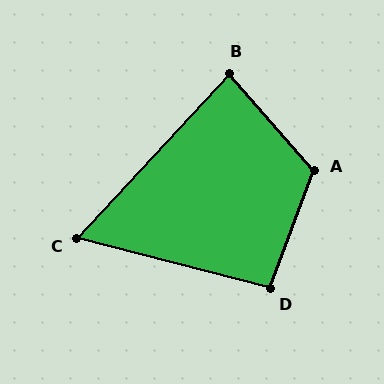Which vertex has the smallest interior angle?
C, at approximately 62 degrees.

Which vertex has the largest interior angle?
A, at approximately 118 degrees.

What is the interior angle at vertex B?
Approximately 84 degrees (acute).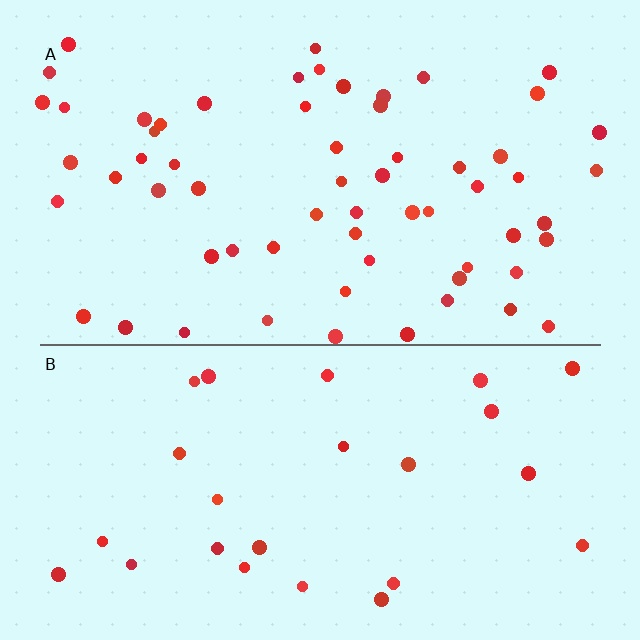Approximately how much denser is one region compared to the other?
Approximately 2.4× — region A over region B.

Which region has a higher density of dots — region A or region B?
A (the top).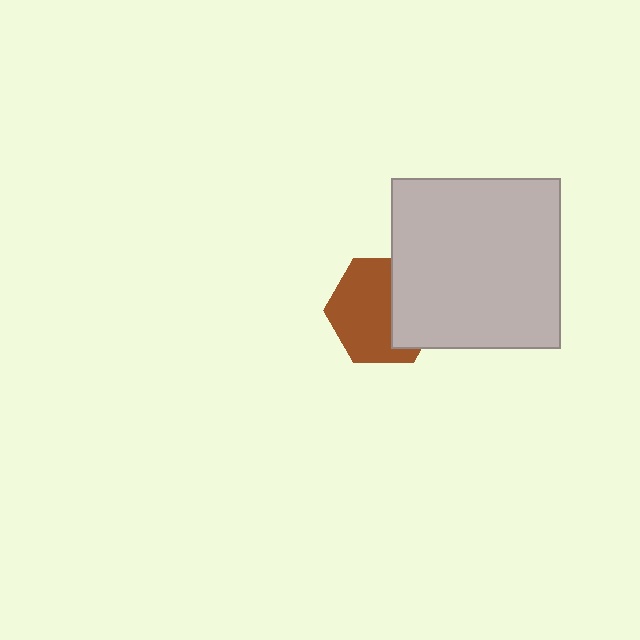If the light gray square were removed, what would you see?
You would see the complete brown hexagon.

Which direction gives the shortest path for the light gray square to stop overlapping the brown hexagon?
Moving right gives the shortest separation.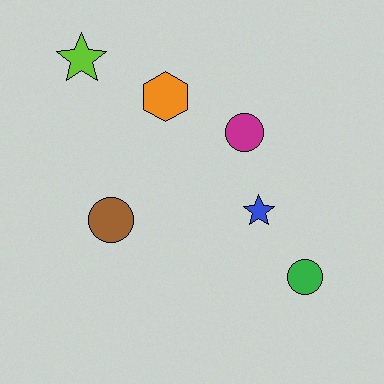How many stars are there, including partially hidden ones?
There are 2 stars.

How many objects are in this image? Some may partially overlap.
There are 6 objects.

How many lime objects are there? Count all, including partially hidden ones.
There is 1 lime object.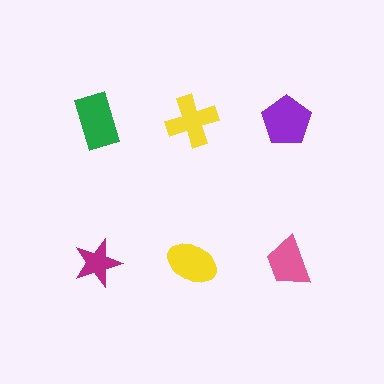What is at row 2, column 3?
A pink trapezoid.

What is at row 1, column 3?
A purple pentagon.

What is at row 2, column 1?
A magenta star.